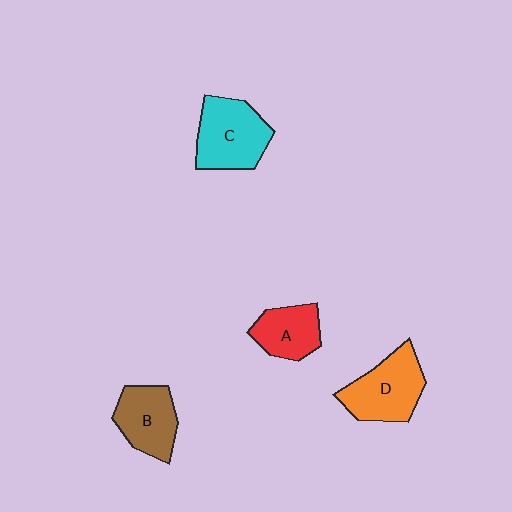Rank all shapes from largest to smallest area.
From largest to smallest: C (cyan), D (orange), B (brown), A (red).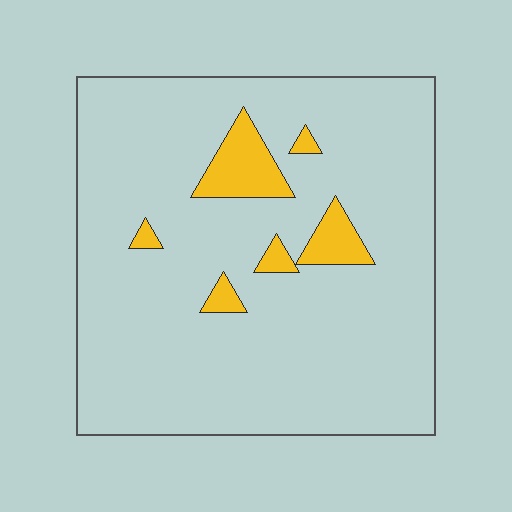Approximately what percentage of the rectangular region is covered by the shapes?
Approximately 10%.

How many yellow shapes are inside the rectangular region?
6.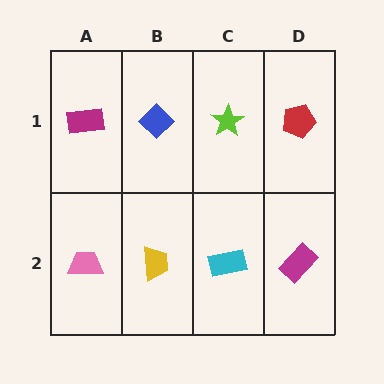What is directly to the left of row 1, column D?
A lime star.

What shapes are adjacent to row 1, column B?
A yellow trapezoid (row 2, column B), a magenta rectangle (row 1, column A), a lime star (row 1, column C).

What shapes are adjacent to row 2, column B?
A blue diamond (row 1, column B), a pink trapezoid (row 2, column A), a cyan rectangle (row 2, column C).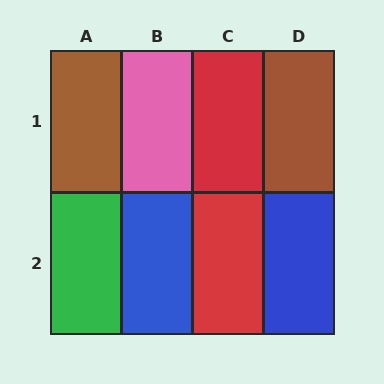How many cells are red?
2 cells are red.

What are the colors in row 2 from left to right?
Green, blue, red, blue.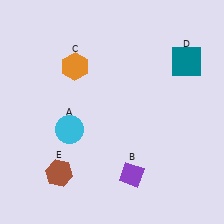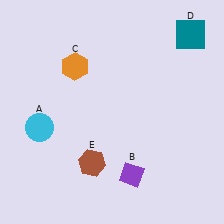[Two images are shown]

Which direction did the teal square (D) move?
The teal square (D) moved up.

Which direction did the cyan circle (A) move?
The cyan circle (A) moved left.